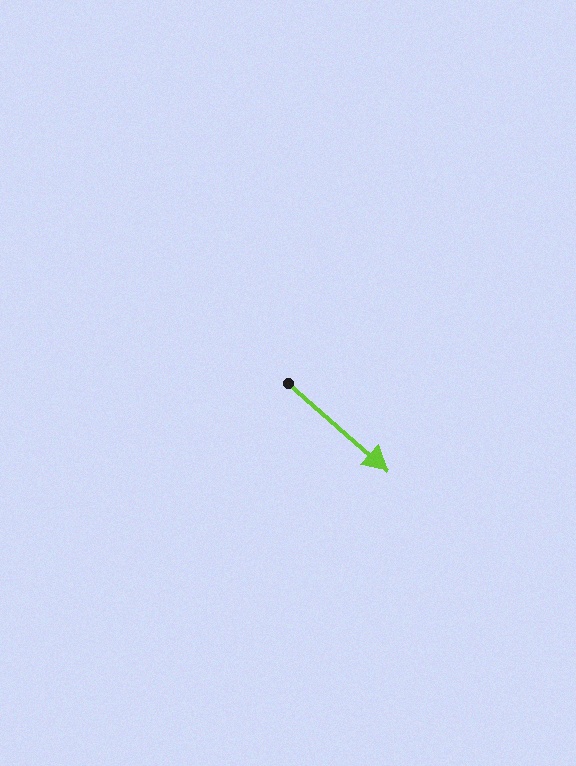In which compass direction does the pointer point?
Southeast.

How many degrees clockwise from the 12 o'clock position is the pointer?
Approximately 131 degrees.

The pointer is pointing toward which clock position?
Roughly 4 o'clock.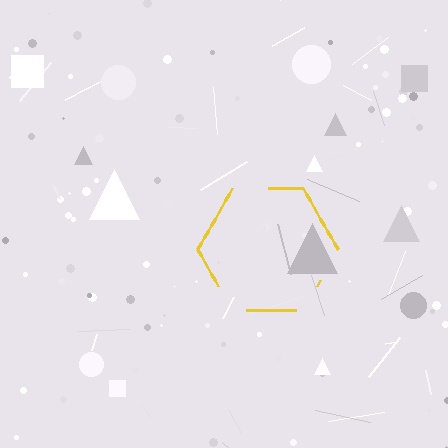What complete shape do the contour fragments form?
The contour fragments form a hexagon.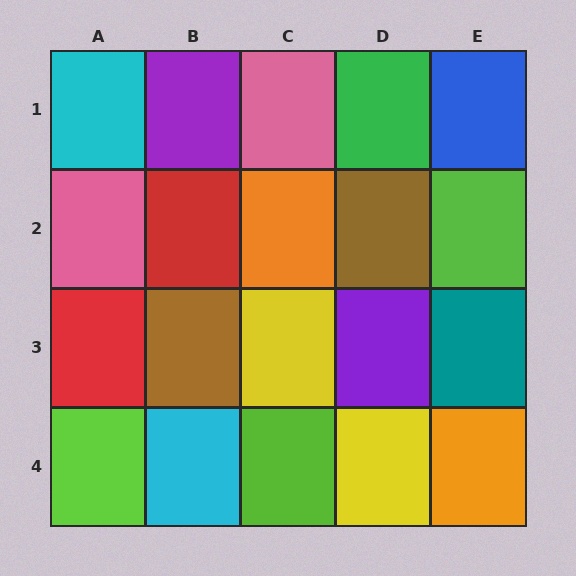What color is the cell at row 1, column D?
Green.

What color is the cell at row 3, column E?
Teal.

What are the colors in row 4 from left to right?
Lime, cyan, lime, yellow, orange.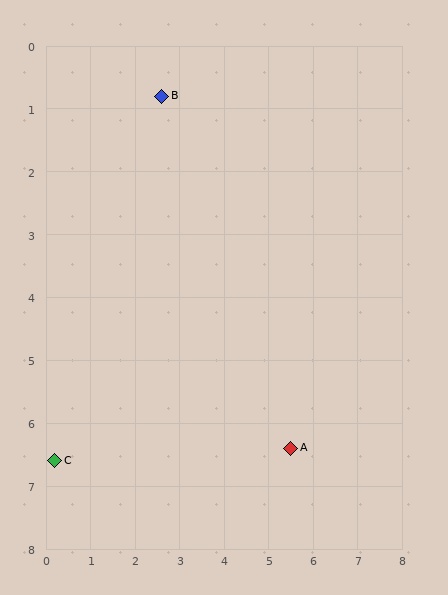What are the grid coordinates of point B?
Point B is at approximately (2.6, 0.8).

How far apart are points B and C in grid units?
Points B and C are about 6.3 grid units apart.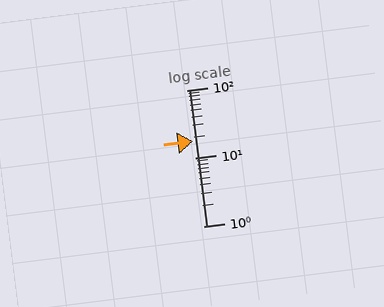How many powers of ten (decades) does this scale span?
The scale spans 2 decades, from 1 to 100.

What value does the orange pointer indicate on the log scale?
The pointer indicates approximately 18.